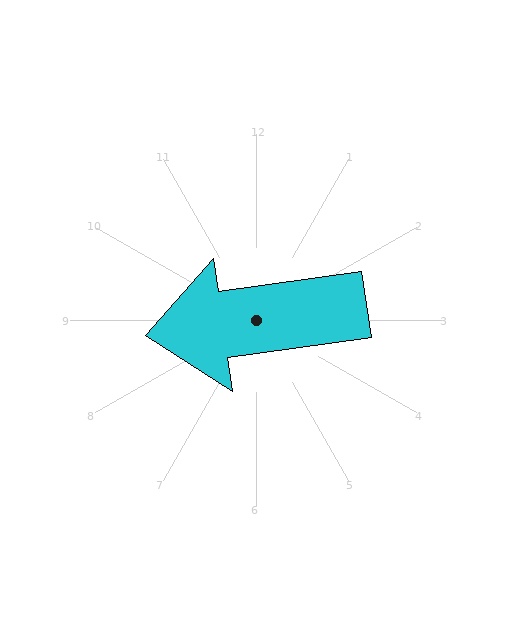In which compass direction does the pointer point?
West.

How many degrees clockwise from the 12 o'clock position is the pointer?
Approximately 262 degrees.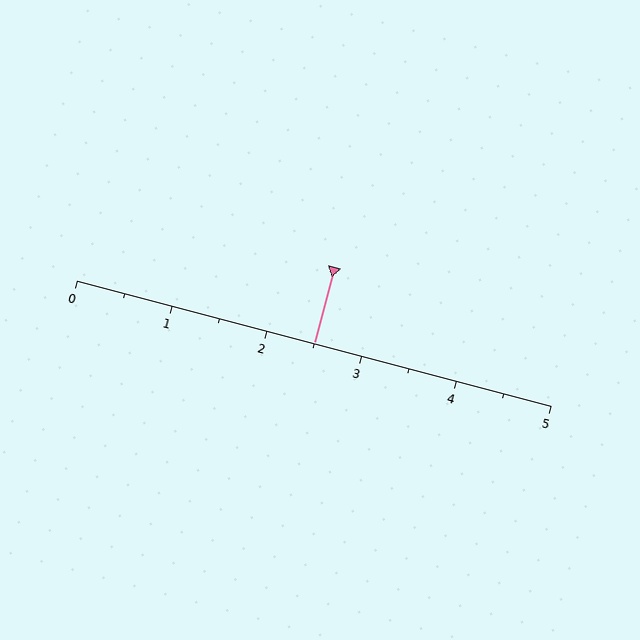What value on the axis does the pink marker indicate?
The marker indicates approximately 2.5.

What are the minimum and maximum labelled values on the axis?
The axis runs from 0 to 5.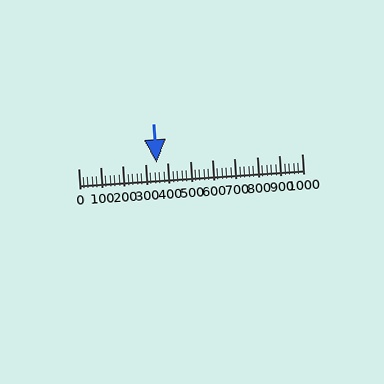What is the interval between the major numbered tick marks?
The major tick marks are spaced 100 units apart.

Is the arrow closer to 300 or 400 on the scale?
The arrow is closer to 400.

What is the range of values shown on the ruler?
The ruler shows values from 0 to 1000.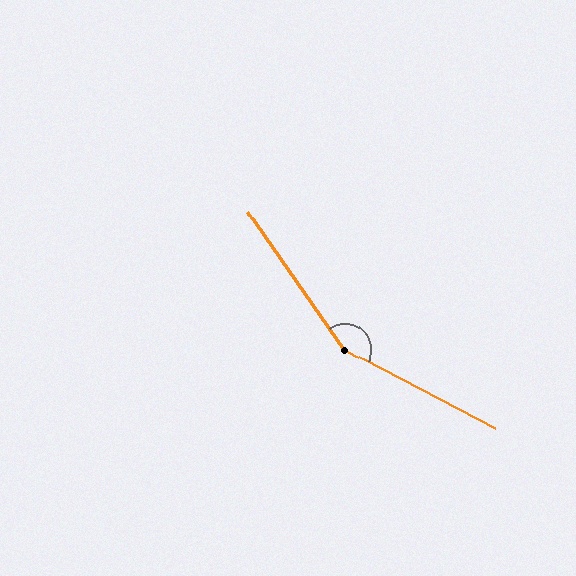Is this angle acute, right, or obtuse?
It is obtuse.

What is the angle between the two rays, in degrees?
Approximately 153 degrees.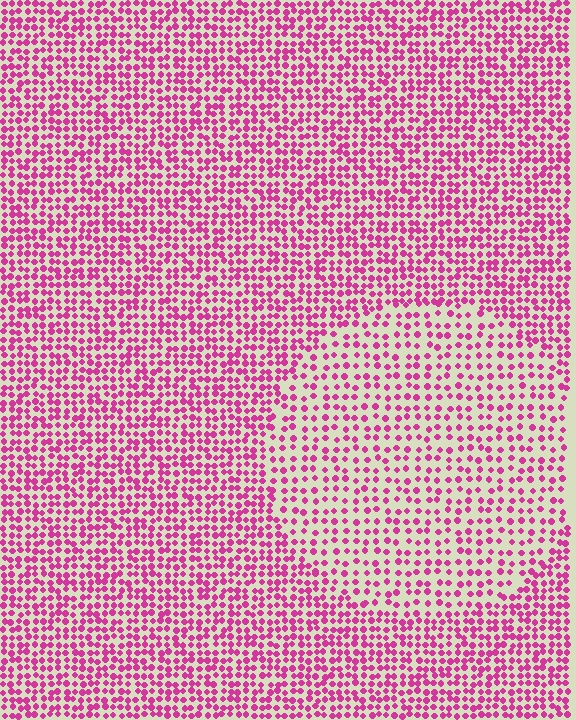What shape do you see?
I see a circle.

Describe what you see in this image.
The image contains small magenta elements arranged at two different densities. A circle-shaped region is visible where the elements are less densely packed than the surrounding area.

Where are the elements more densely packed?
The elements are more densely packed outside the circle boundary.